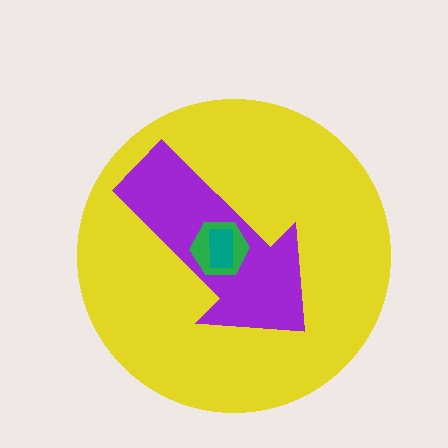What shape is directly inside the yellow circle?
The purple arrow.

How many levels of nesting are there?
4.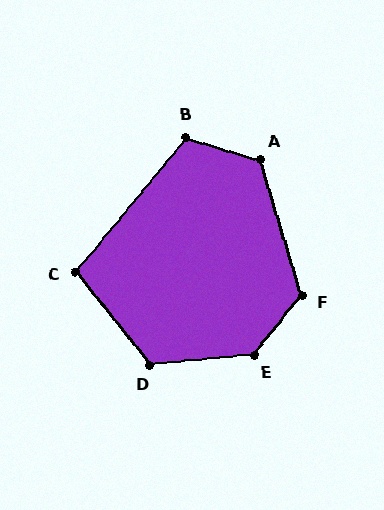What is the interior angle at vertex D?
Approximately 123 degrees (obtuse).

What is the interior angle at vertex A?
Approximately 124 degrees (obtuse).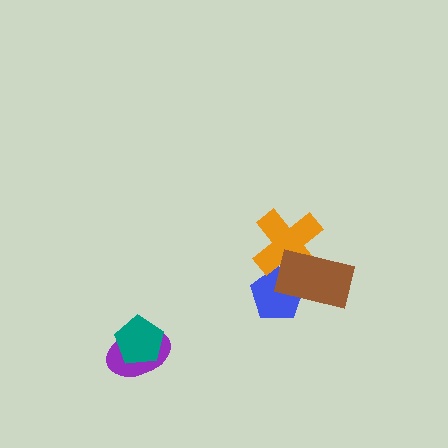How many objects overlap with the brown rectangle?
2 objects overlap with the brown rectangle.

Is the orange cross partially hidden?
Yes, it is partially covered by another shape.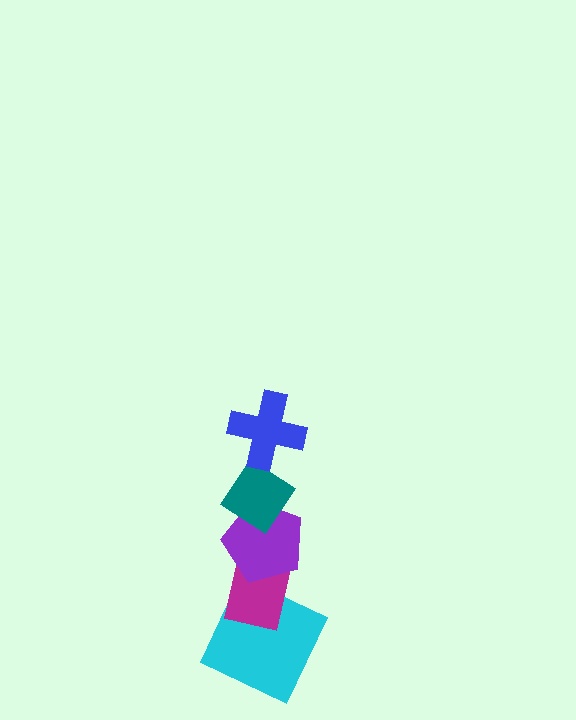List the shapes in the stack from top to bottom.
From top to bottom: the blue cross, the teal diamond, the purple pentagon, the magenta rectangle, the cyan square.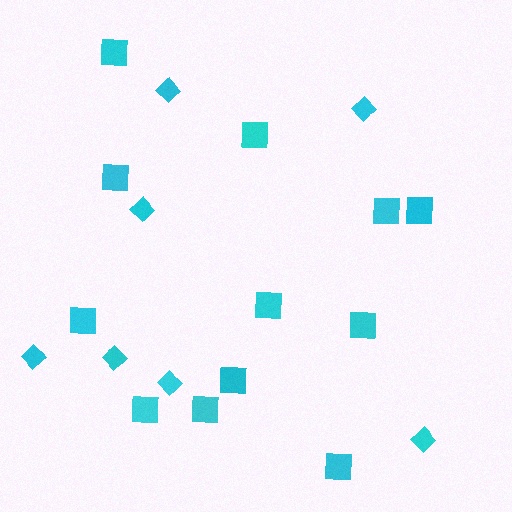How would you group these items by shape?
There are 2 groups: one group of squares (12) and one group of diamonds (7).